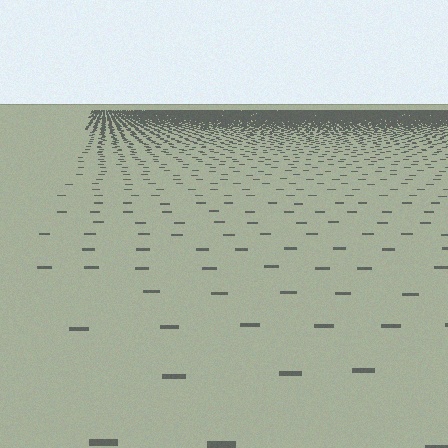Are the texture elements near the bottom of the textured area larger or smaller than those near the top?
Larger. Near the bottom, elements are closer to the viewer and appear at a bigger on-screen size.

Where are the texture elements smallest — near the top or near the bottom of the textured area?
Near the top.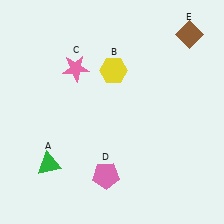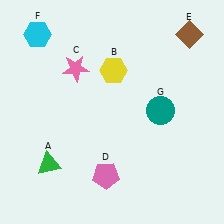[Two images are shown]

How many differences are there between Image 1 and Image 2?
There are 2 differences between the two images.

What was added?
A cyan hexagon (F), a teal circle (G) were added in Image 2.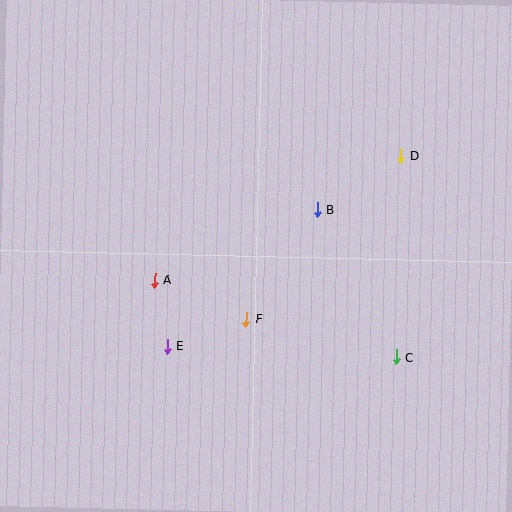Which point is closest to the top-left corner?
Point A is closest to the top-left corner.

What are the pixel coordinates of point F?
Point F is at (246, 319).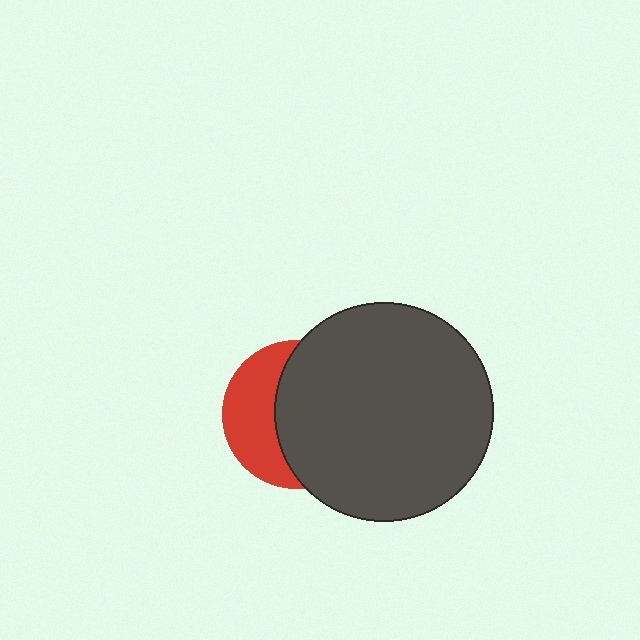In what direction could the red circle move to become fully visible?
The red circle could move left. That would shift it out from behind the dark gray circle entirely.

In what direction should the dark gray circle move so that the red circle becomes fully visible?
The dark gray circle should move right. That is the shortest direction to clear the overlap and leave the red circle fully visible.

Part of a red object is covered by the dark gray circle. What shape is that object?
It is a circle.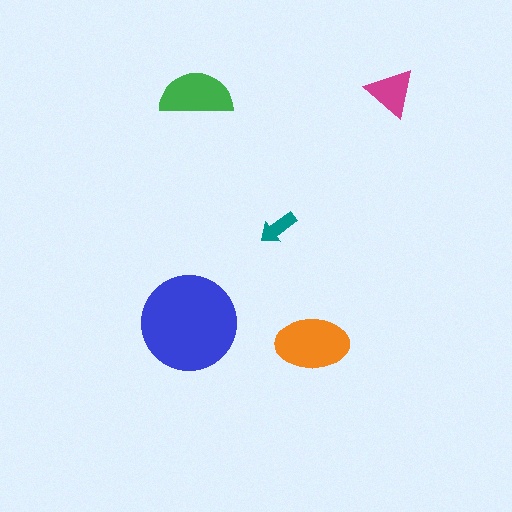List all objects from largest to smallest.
The blue circle, the orange ellipse, the green semicircle, the magenta triangle, the teal arrow.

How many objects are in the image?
There are 5 objects in the image.